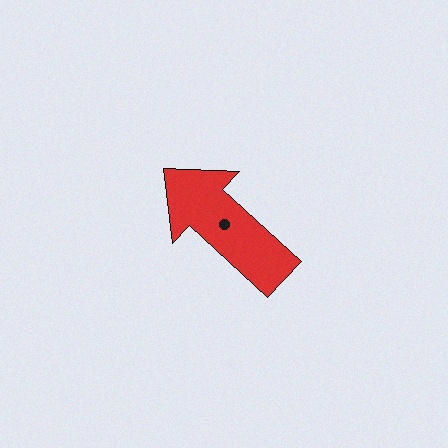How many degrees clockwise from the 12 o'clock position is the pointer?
Approximately 313 degrees.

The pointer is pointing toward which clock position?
Roughly 10 o'clock.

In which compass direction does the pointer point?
Northwest.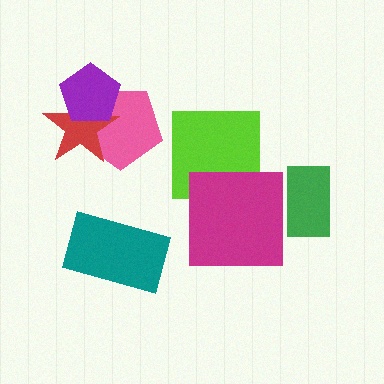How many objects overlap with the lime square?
1 object overlaps with the lime square.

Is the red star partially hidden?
Yes, it is partially covered by another shape.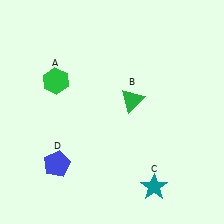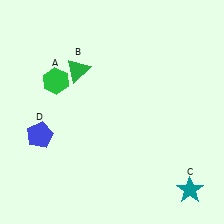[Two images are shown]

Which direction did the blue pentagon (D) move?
The blue pentagon (D) moved up.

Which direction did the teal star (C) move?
The teal star (C) moved right.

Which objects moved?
The objects that moved are: the green triangle (B), the teal star (C), the blue pentagon (D).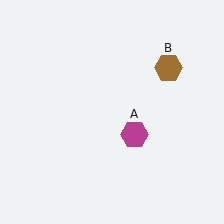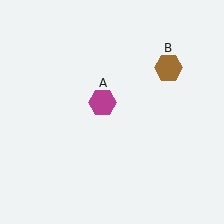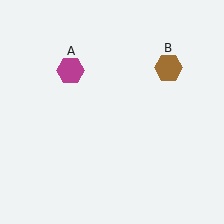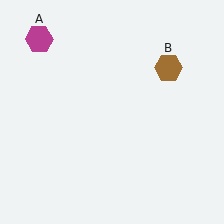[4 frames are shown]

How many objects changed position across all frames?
1 object changed position: magenta hexagon (object A).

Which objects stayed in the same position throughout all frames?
Brown hexagon (object B) remained stationary.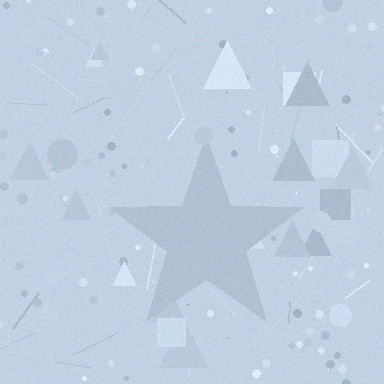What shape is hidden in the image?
A star is hidden in the image.